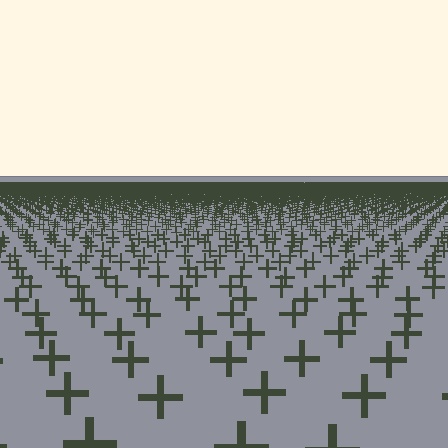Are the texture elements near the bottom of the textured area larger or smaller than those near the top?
Larger. Near the bottom, elements are closer to the viewer and appear at a bigger on-screen size.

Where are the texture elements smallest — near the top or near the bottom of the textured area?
Near the top.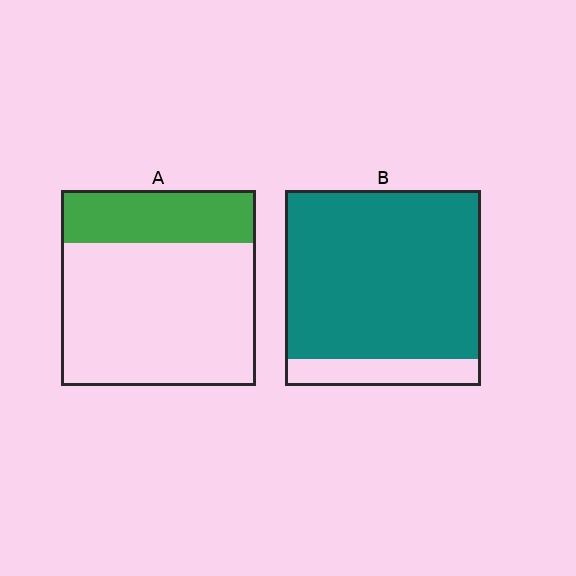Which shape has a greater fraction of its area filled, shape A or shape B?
Shape B.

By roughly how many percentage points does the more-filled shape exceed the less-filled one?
By roughly 60 percentage points (B over A).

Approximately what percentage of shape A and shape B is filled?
A is approximately 25% and B is approximately 85%.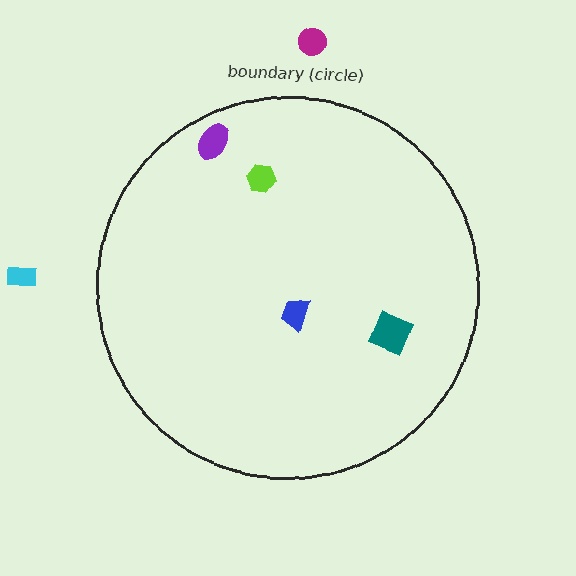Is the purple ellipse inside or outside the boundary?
Inside.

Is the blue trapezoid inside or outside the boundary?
Inside.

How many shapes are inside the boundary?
4 inside, 2 outside.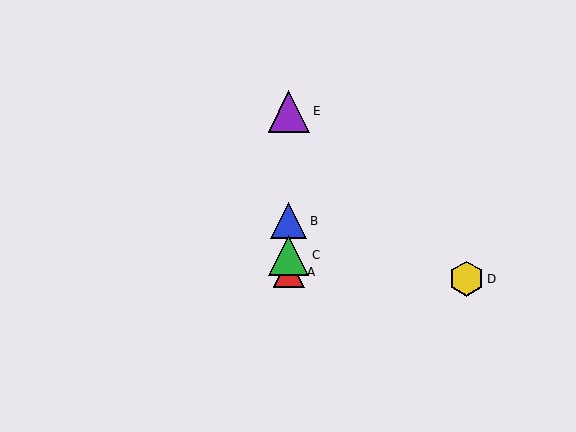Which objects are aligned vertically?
Objects A, B, C, E are aligned vertically.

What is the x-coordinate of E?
Object E is at x≈289.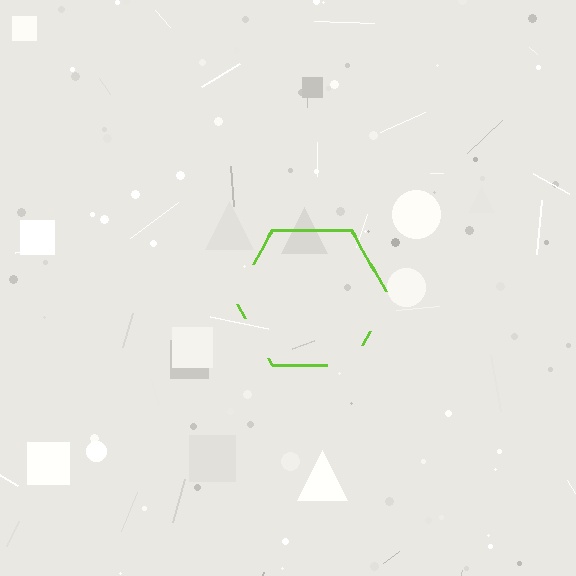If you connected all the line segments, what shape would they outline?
They would outline a hexagon.